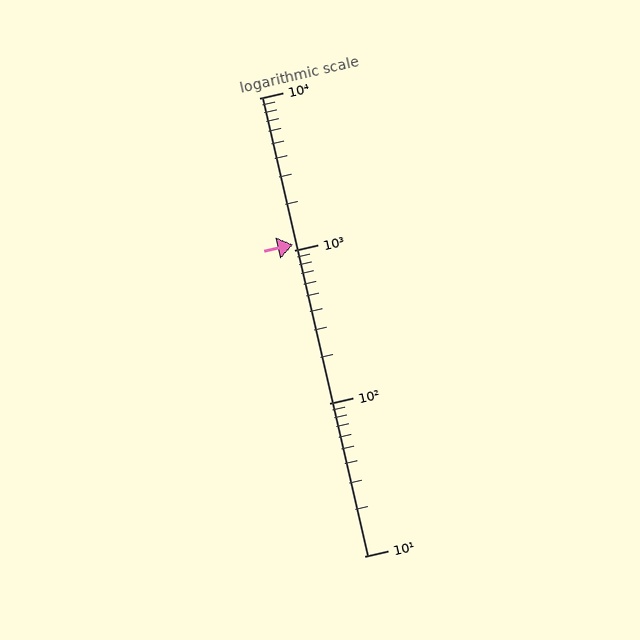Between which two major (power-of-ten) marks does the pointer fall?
The pointer is between 1000 and 10000.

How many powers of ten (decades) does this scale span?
The scale spans 3 decades, from 10 to 10000.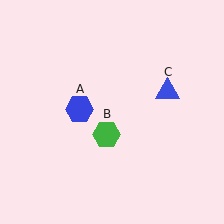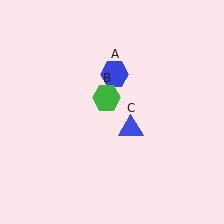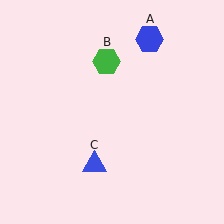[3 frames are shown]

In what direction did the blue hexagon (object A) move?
The blue hexagon (object A) moved up and to the right.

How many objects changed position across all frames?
3 objects changed position: blue hexagon (object A), green hexagon (object B), blue triangle (object C).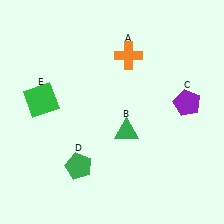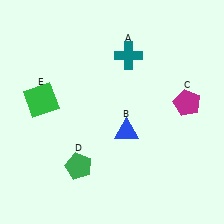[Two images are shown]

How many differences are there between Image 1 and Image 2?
There are 3 differences between the two images.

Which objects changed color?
A changed from orange to teal. B changed from green to blue. C changed from purple to magenta.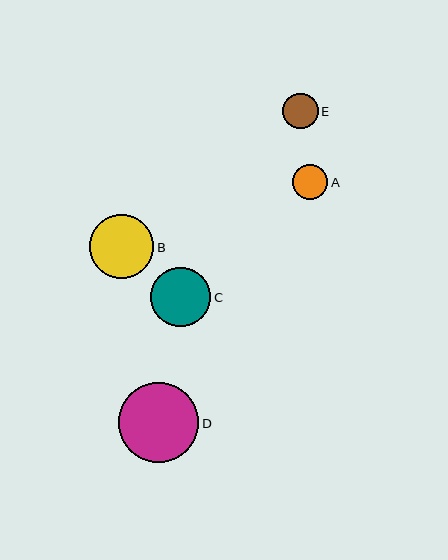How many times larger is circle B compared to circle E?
Circle B is approximately 1.8 times the size of circle E.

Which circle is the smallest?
Circle A is the smallest with a size of approximately 35 pixels.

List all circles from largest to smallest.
From largest to smallest: D, B, C, E, A.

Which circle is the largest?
Circle D is the largest with a size of approximately 80 pixels.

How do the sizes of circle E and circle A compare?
Circle E and circle A are approximately the same size.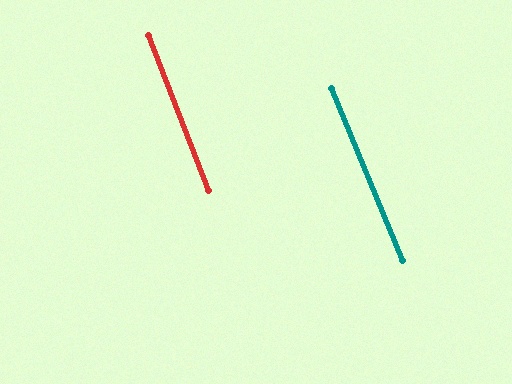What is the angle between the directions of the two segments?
Approximately 1 degree.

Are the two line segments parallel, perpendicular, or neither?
Parallel — their directions differ by only 1.4°.